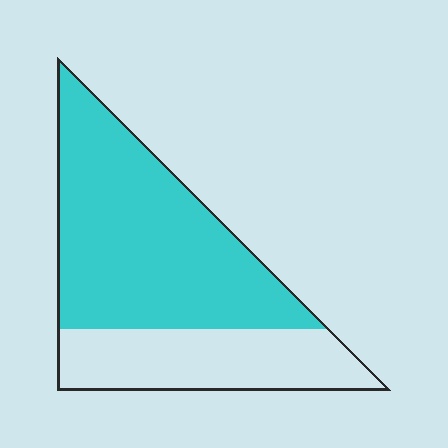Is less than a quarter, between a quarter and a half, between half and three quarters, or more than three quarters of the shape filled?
Between half and three quarters.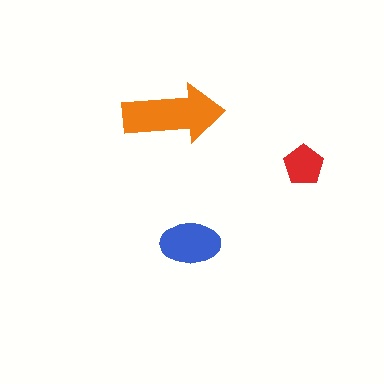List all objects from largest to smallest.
The orange arrow, the blue ellipse, the red pentagon.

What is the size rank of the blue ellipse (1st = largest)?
2nd.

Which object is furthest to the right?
The red pentagon is rightmost.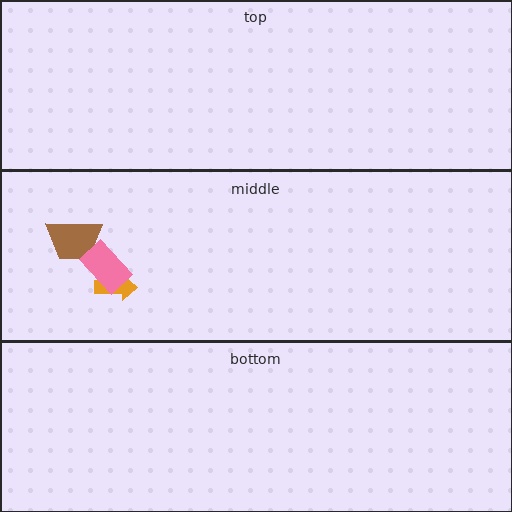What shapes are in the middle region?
The orange arrow, the brown trapezoid, the pink rectangle.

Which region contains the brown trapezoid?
The middle region.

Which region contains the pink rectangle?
The middle region.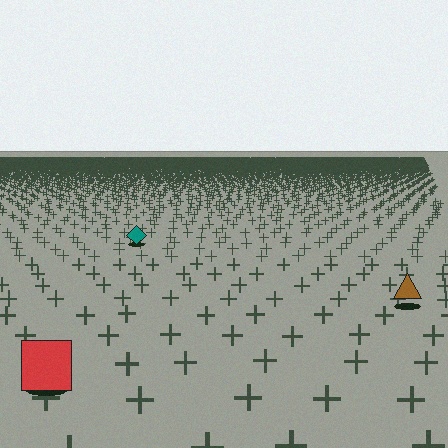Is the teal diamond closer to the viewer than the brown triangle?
No. The brown triangle is closer — you can tell from the texture gradient: the ground texture is coarser near it.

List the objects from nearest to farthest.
From nearest to farthest: the red square, the brown triangle, the teal diamond.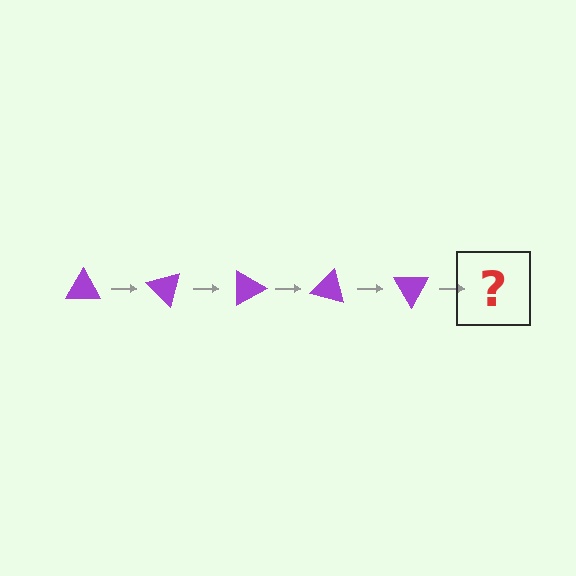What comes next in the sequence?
The next element should be a purple triangle rotated 225 degrees.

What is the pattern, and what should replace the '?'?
The pattern is that the triangle rotates 45 degrees each step. The '?' should be a purple triangle rotated 225 degrees.